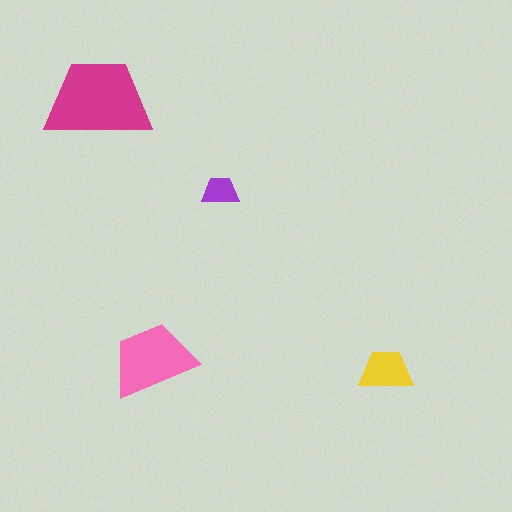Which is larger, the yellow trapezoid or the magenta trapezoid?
The magenta one.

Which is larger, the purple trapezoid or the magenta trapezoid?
The magenta one.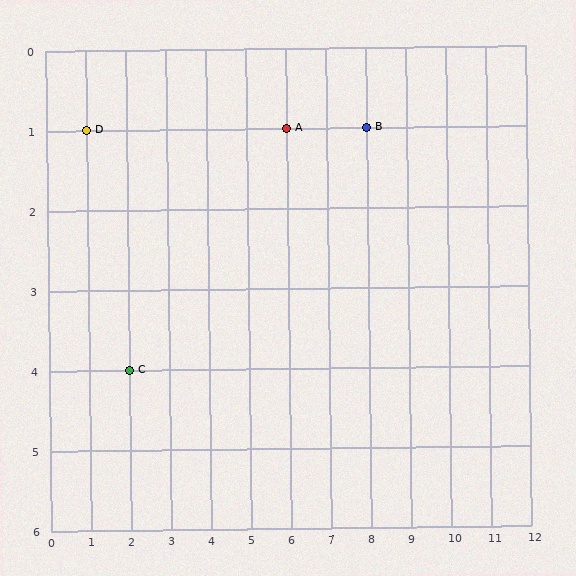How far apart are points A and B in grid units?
Points A and B are 2 columns apart.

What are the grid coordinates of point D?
Point D is at grid coordinates (1, 1).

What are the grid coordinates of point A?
Point A is at grid coordinates (6, 1).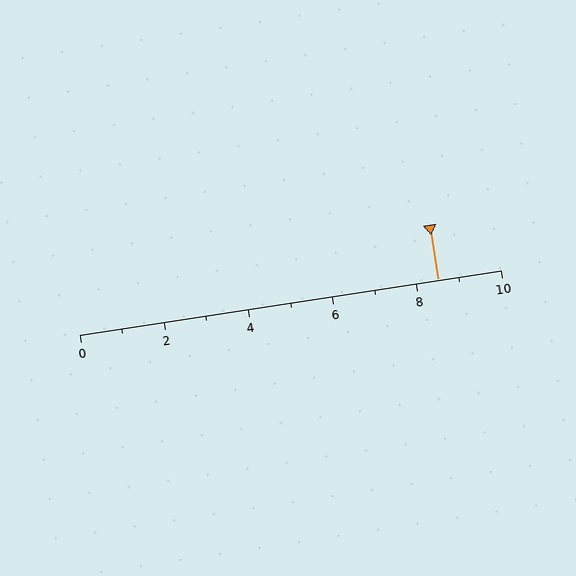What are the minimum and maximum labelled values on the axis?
The axis runs from 0 to 10.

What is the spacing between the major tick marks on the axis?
The major ticks are spaced 2 apart.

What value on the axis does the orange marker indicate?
The marker indicates approximately 8.5.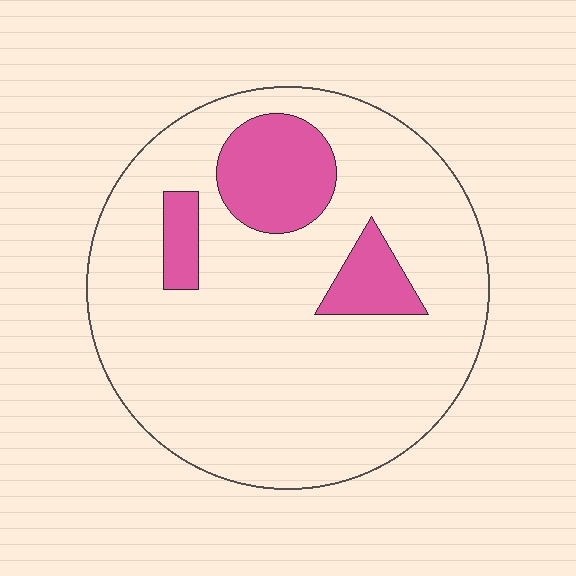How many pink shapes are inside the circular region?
3.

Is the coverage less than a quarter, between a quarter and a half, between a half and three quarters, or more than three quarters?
Less than a quarter.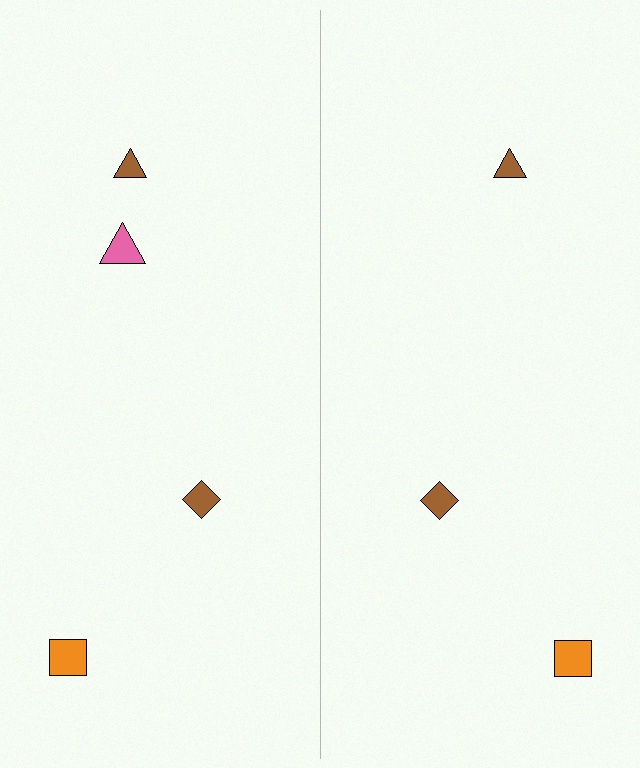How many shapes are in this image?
There are 7 shapes in this image.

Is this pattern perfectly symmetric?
No, the pattern is not perfectly symmetric. A pink triangle is missing from the right side.